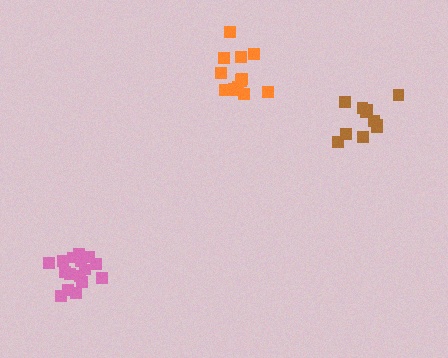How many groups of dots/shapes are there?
There are 3 groups.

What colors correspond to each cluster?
The clusters are colored: pink, orange, brown.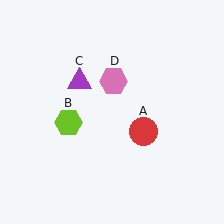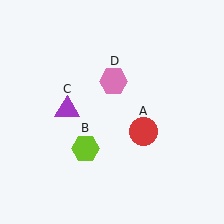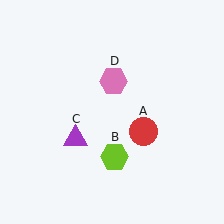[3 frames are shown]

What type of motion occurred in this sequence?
The lime hexagon (object B), purple triangle (object C) rotated counterclockwise around the center of the scene.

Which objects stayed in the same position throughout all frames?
Red circle (object A) and pink hexagon (object D) remained stationary.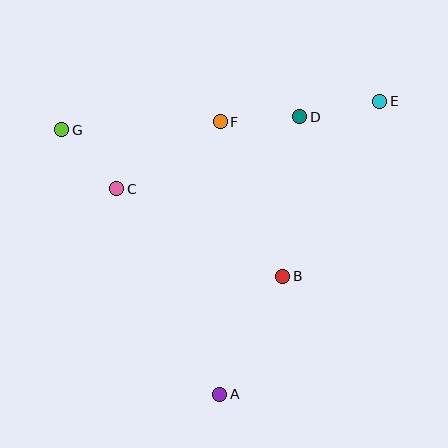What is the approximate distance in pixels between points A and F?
The distance between A and F is approximately 273 pixels.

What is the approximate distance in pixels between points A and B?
The distance between A and B is approximately 134 pixels.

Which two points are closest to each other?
Points D and F are closest to each other.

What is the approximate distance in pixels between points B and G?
The distance between B and G is approximately 265 pixels.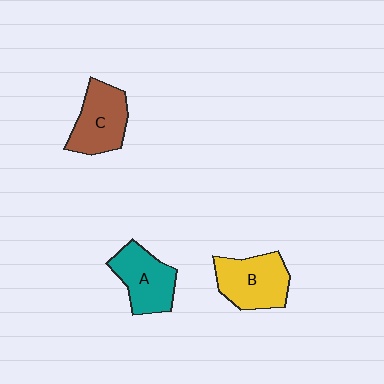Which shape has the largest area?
Shape B (yellow).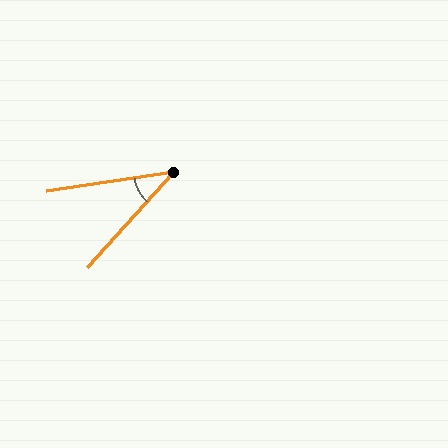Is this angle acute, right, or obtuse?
It is acute.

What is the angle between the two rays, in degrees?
Approximately 39 degrees.